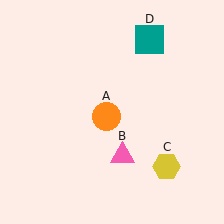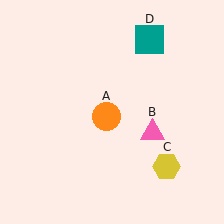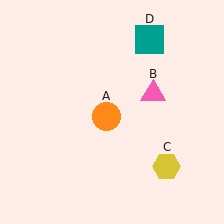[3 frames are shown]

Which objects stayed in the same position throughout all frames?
Orange circle (object A) and yellow hexagon (object C) and teal square (object D) remained stationary.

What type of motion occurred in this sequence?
The pink triangle (object B) rotated counterclockwise around the center of the scene.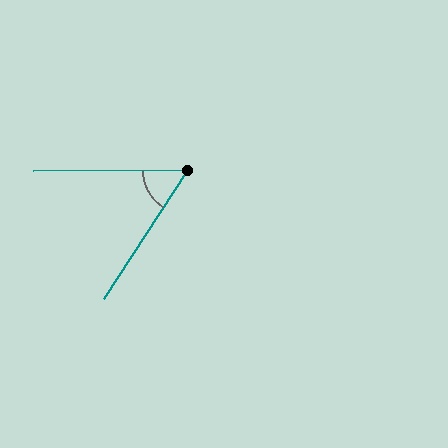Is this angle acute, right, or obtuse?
It is acute.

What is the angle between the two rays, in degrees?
Approximately 57 degrees.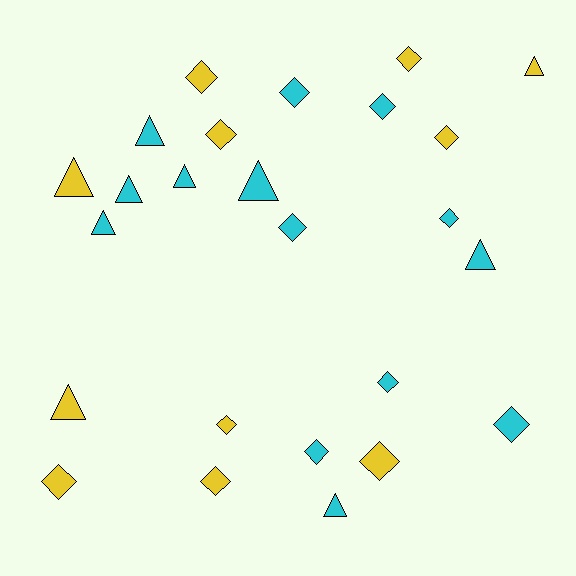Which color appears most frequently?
Cyan, with 14 objects.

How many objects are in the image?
There are 25 objects.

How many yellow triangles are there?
There are 3 yellow triangles.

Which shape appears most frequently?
Diamond, with 15 objects.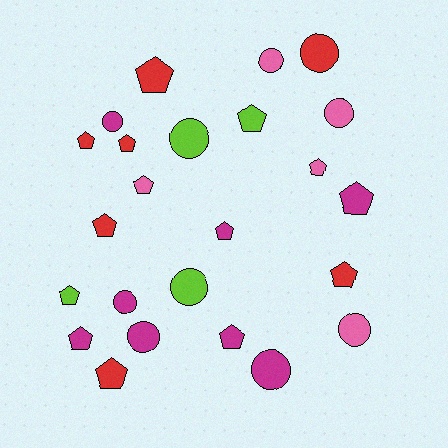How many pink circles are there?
There are 3 pink circles.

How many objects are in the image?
There are 24 objects.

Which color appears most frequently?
Magenta, with 8 objects.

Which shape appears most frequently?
Pentagon, with 14 objects.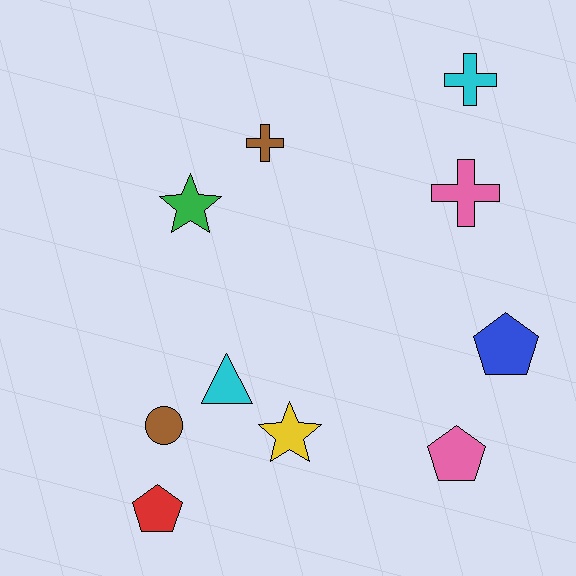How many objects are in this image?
There are 10 objects.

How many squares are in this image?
There are no squares.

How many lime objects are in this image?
There are no lime objects.